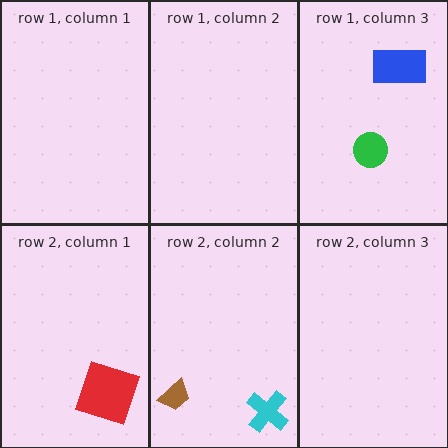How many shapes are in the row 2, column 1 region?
1.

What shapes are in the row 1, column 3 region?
The green circle, the blue rectangle.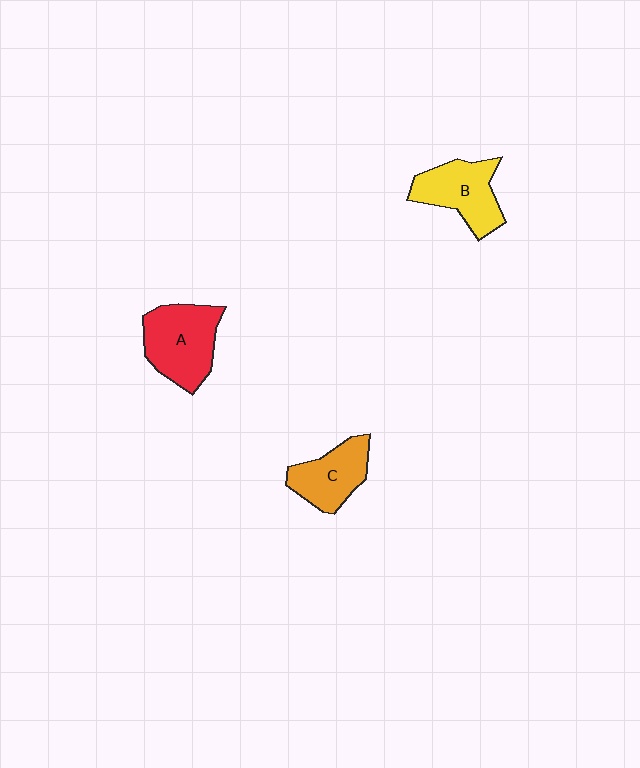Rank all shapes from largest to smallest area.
From largest to smallest: A (red), B (yellow), C (orange).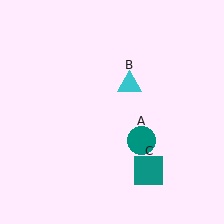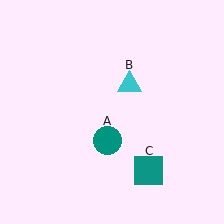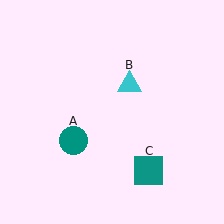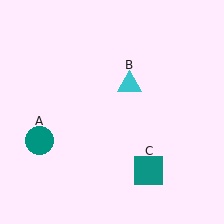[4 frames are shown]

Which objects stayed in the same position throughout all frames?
Cyan triangle (object B) and teal square (object C) remained stationary.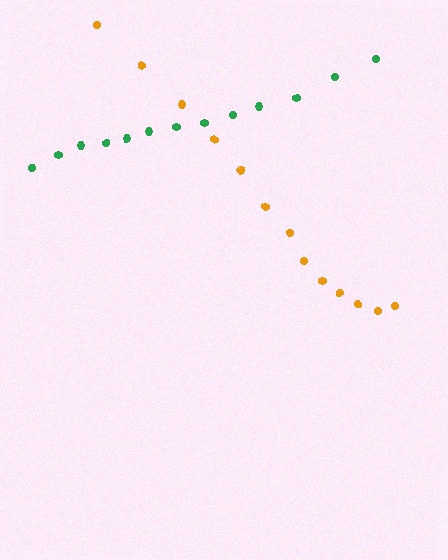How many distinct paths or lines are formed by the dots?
There are 2 distinct paths.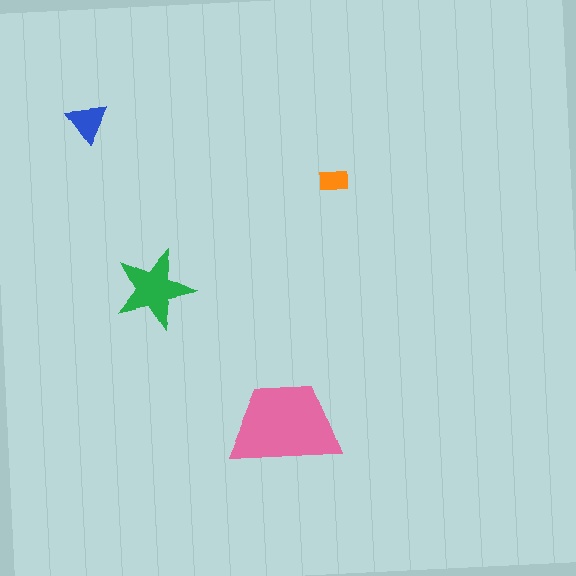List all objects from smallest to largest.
The orange rectangle, the blue triangle, the green star, the pink trapezoid.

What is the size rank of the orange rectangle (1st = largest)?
4th.